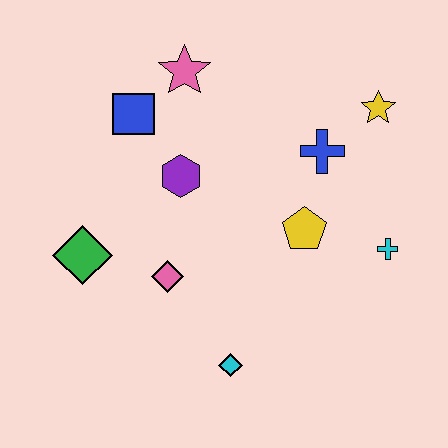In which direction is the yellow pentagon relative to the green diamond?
The yellow pentagon is to the right of the green diamond.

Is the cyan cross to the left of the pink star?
No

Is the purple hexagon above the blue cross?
No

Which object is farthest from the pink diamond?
The yellow star is farthest from the pink diamond.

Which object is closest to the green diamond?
The pink diamond is closest to the green diamond.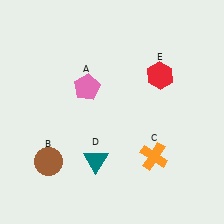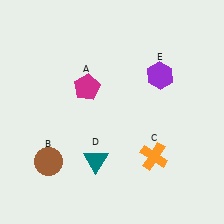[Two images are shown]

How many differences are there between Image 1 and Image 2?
There are 2 differences between the two images.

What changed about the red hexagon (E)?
In Image 1, E is red. In Image 2, it changed to purple.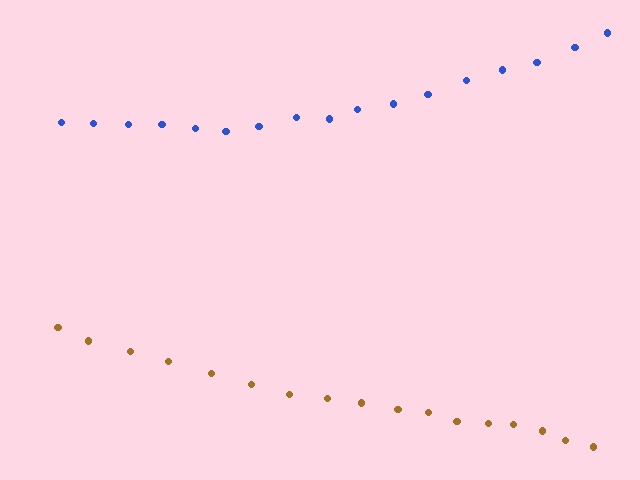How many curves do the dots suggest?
There are 2 distinct paths.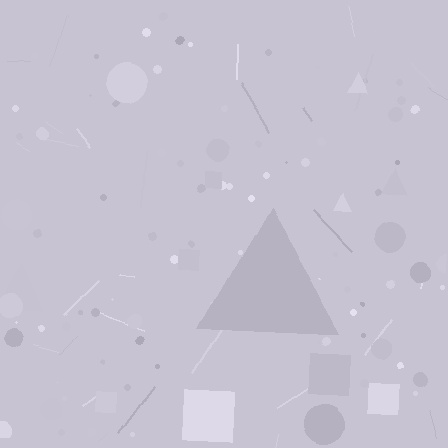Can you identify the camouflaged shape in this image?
The camouflaged shape is a triangle.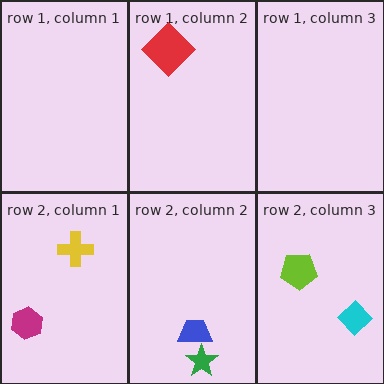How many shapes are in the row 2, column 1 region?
2.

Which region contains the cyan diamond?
The row 2, column 3 region.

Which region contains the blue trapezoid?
The row 2, column 2 region.